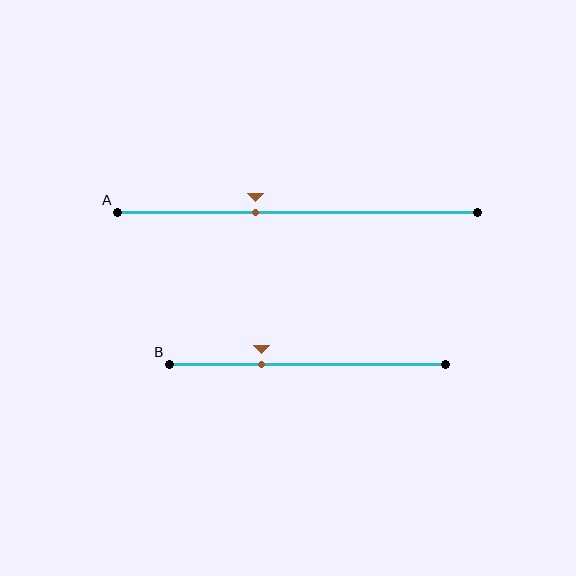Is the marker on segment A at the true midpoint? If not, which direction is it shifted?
No, the marker on segment A is shifted to the left by about 12% of the segment length.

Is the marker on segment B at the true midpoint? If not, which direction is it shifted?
No, the marker on segment B is shifted to the left by about 17% of the segment length.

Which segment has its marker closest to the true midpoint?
Segment A has its marker closest to the true midpoint.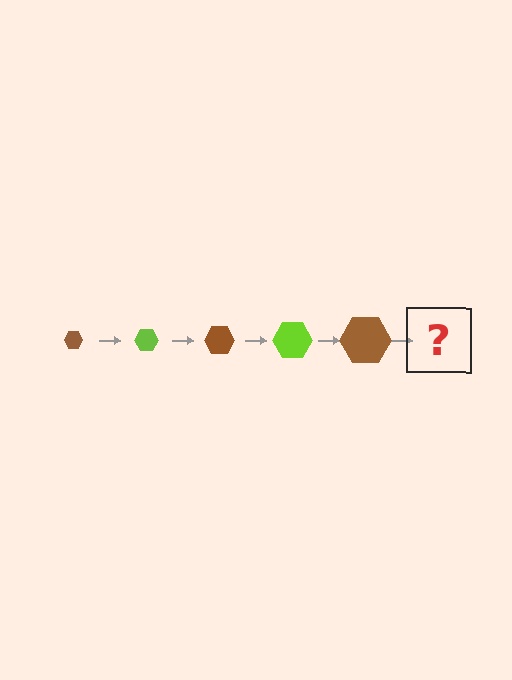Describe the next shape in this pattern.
It should be a lime hexagon, larger than the previous one.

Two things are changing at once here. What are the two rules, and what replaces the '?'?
The two rules are that the hexagon grows larger each step and the color cycles through brown and lime. The '?' should be a lime hexagon, larger than the previous one.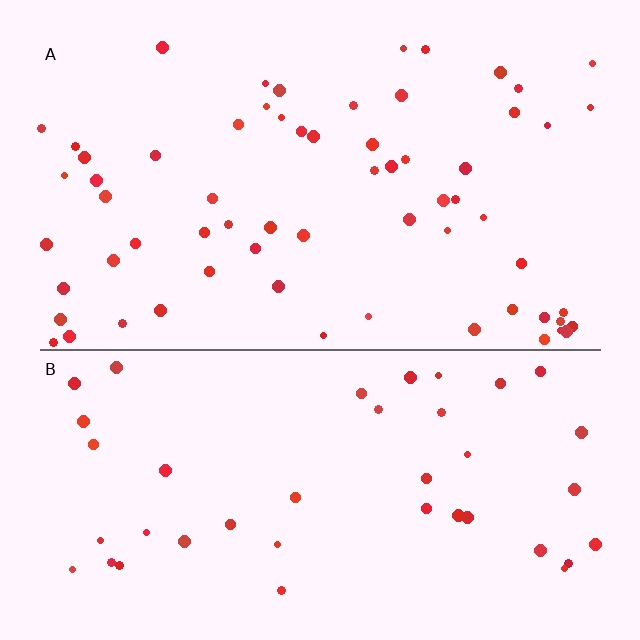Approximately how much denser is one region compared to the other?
Approximately 1.6× — region A over region B.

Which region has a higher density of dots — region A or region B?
A (the top).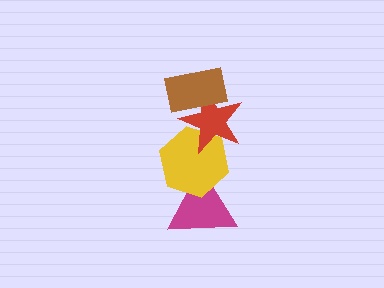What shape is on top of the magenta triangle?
The yellow hexagon is on top of the magenta triangle.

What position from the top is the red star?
The red star is 2nd from the top.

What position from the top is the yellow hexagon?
The yellow hexagon is 3rd from the top.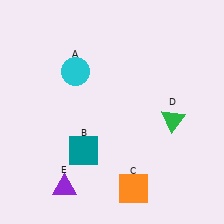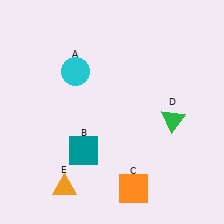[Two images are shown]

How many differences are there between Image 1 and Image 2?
There is 1 difference between the two images.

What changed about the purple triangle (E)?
In Image 1, E is purple. In Image 2, it changed to orange.